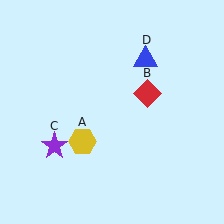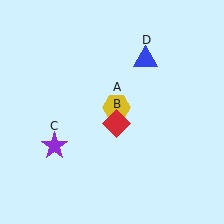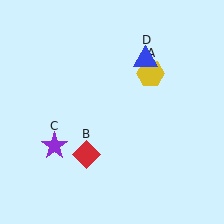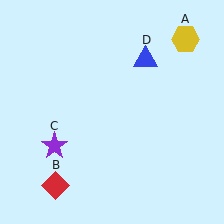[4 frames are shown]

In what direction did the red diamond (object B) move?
The red diamond (object B) moved down and to the left.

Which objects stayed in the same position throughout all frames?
Purple star (object C) and blue triangle (object D) remained stationary.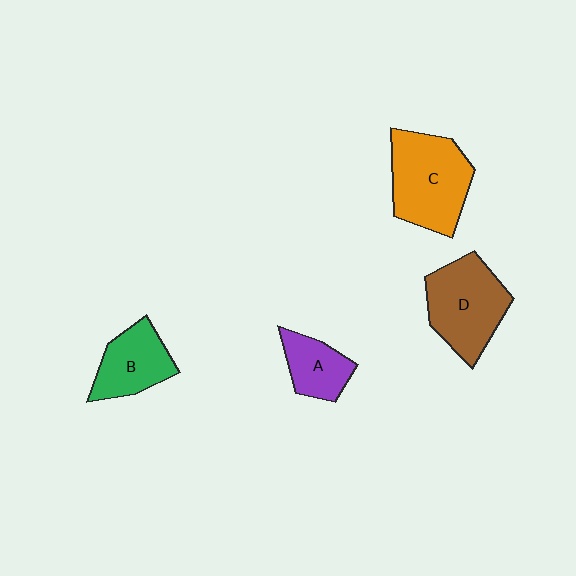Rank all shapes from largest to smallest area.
From largest to smallest: C (orange), D (brown), B (green), A (purple).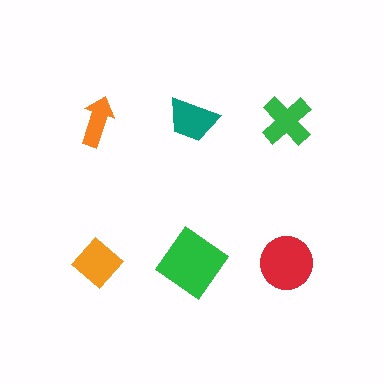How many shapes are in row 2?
3 shapes.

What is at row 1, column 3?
A green cross.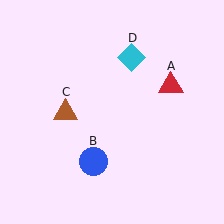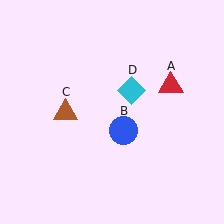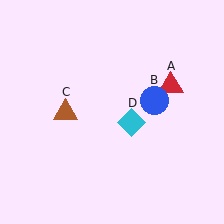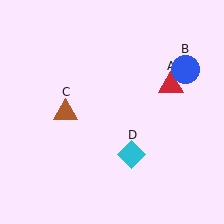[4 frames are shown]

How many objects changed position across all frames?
2 objects changed position: blue circle (object B), cyan diamond (object D).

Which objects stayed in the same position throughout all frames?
Red triangle (object A) and brown triangle (object C) remained stationary.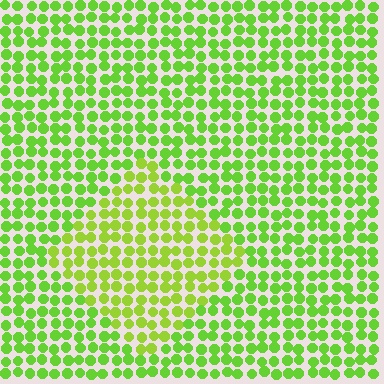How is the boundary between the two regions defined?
The boundary is defined purely by a slight shift in hue (about 19 degrees). Spacing, size, and orientation are identical on both sides.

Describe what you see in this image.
The image is filled with small lime elements in a uniform arrangement. A diamond-shaped region is visible where the elements are tinted to a slightly different hue, forming a subtle color boundary.